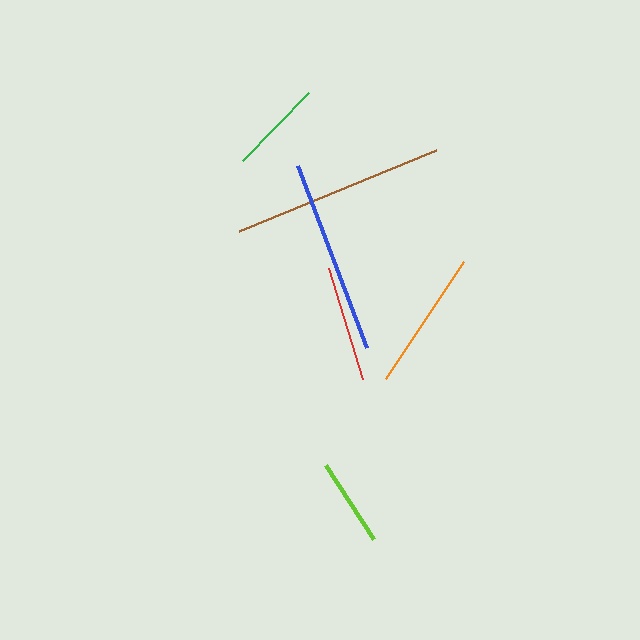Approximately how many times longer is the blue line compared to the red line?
The blue line is approximately 1.7 times the length of the red line.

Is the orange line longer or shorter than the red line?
The orange line is longer than the red line.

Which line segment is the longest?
The brown line is the longest at approximately 213 pixels.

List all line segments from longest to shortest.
From longest to shortest: brown, blue, orange, red, green, lime.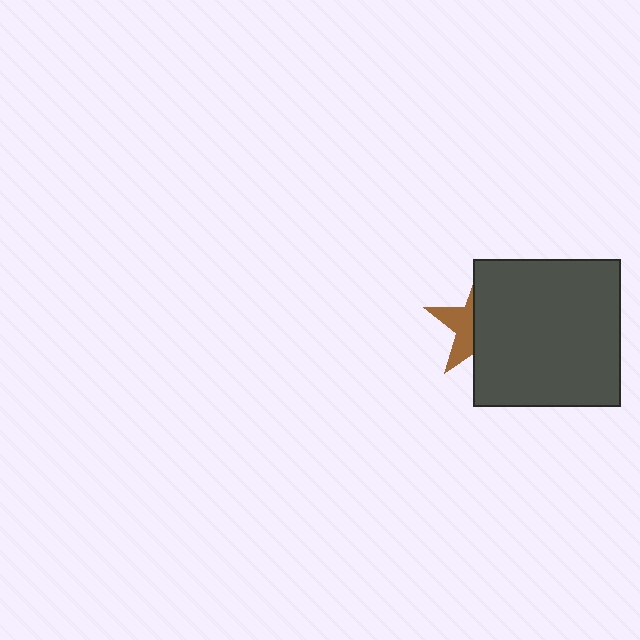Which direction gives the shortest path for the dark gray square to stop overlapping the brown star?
Moving right gives the shortest separation.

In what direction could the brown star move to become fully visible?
The brown star could move left. That would shift it out from behind the dark gray square entirely.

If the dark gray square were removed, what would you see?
You would see the complete brown star.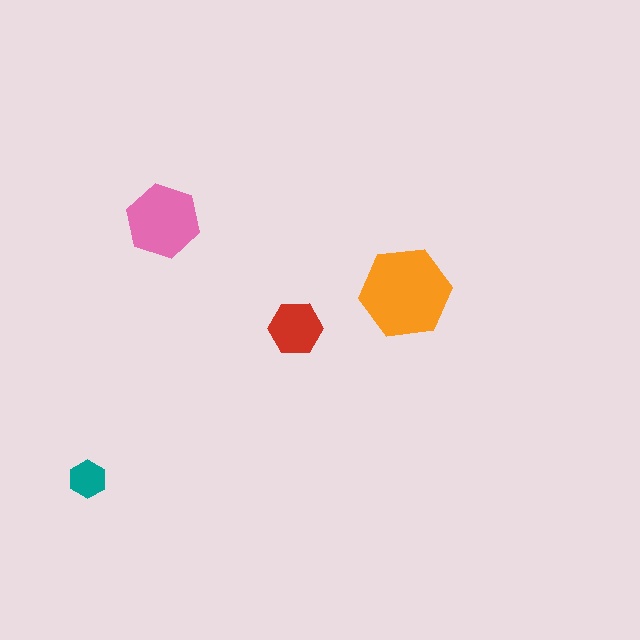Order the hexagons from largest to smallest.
the orange one, the pink one, the red one, the teal one.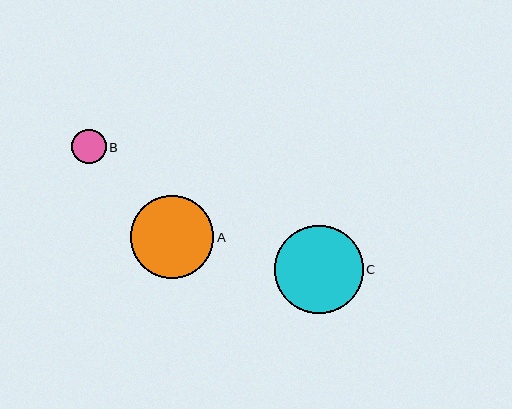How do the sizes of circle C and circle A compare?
Circle C and circle A are approximately the same size.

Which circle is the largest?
Circle C is the largest with a size of approximately 88 pixels.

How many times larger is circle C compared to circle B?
Circle C is approximately 2.6 times the size of circle B.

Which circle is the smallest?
Circle B is the smallest with a size of approximately 34 pixels.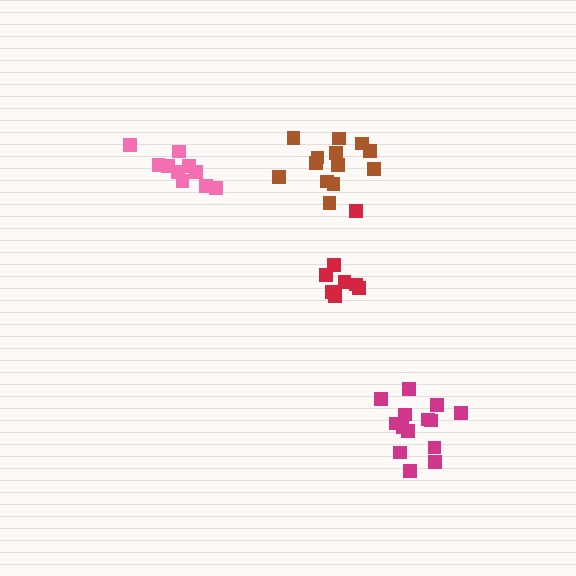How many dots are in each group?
Group 1: 10 dots, Group 2: 13 dots, Group 3: 8 dots, Group 4: 14 dots (45 total).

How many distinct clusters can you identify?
There are 4 distinct clusters.